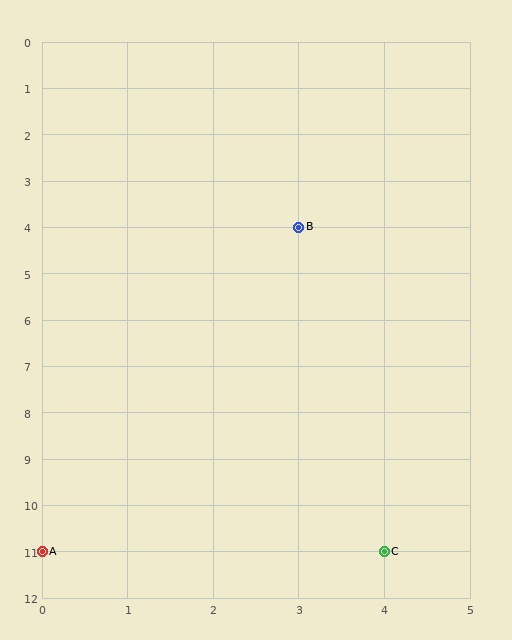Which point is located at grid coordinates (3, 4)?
Point B is at (3, 4).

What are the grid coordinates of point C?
Point C is at grid coordinates (4, 11).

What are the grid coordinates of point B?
Point B is at grid coordinates (3, 4).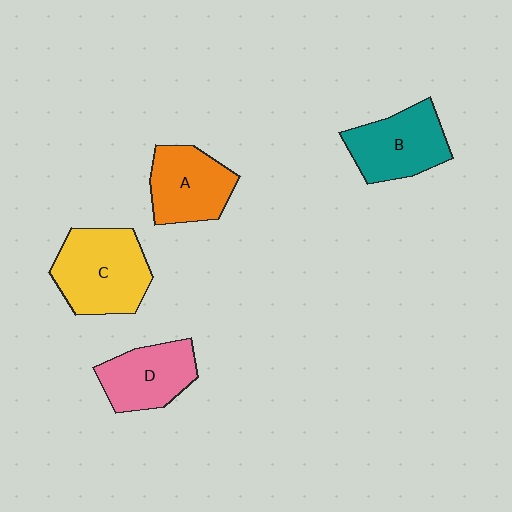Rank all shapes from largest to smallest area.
From largest to smallest: C (yellow), B (teal), A (orange), D (pink).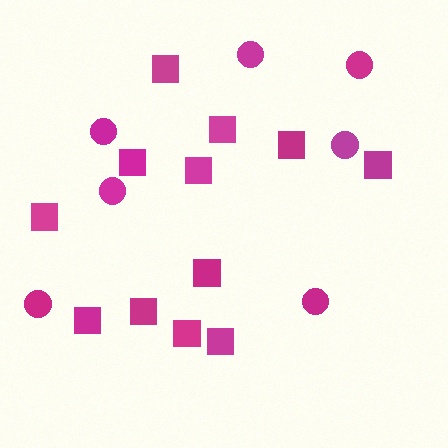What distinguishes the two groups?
There are 2 groups: one group of squares (12) and one group of circles (7).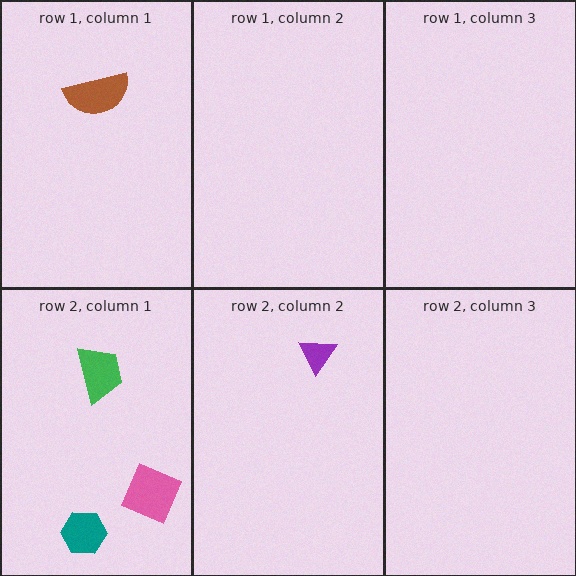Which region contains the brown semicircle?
The row 1, column 1 region.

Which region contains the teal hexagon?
The row 2, column 1 region.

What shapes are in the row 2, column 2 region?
The purple triangle.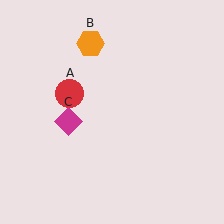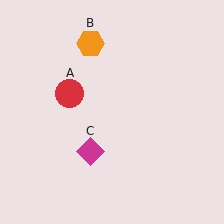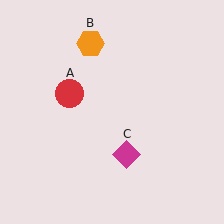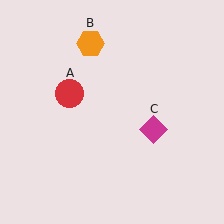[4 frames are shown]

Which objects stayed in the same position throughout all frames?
Red circle (object A) and orange hexagon (object B) remained stationary.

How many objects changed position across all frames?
1 object changed position: magenta diamond (object C).